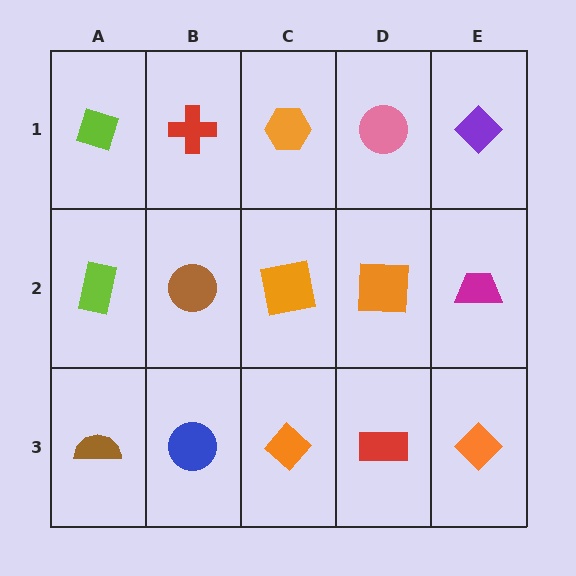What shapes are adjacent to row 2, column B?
A red cross (row 1, column B), a blue circle (row 3, column B), a lime rectangle (row 2, column A), an orange square (row 2, column C).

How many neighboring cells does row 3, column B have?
3.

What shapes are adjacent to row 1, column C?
An orange square (row 2, column C), a red cross (row 1, column B), a pink circle (row 1, column D).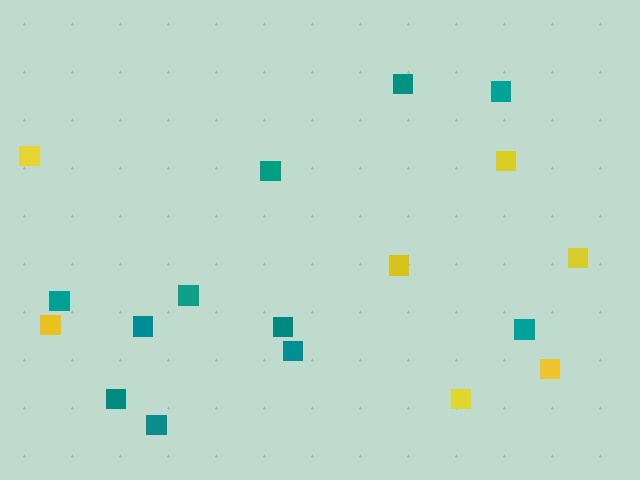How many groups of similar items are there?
There are 2 groups: one group of teal squares (11) and one group of yellow squares (7).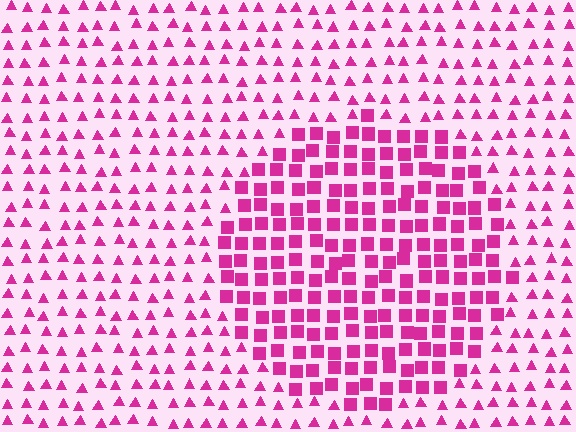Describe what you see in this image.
The image is filled with small magenta elements arranged in a uniform grid. A circle-shaped region contains squares, while the surrounding area contains triangles. The boundary is defined purely by the change in element shape.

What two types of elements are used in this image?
The image uses squares inside the circle region and triangles outside it.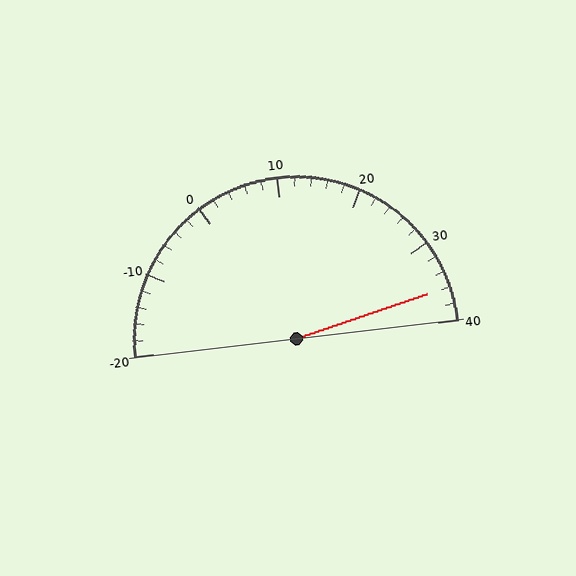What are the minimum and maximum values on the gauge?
The gauge ranges from -20 to 40.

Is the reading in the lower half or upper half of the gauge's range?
The reading is in the upper half of the range (-20 to 40).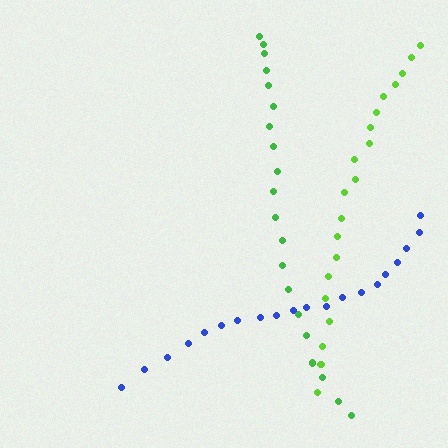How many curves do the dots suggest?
There are 3 distinct paths.